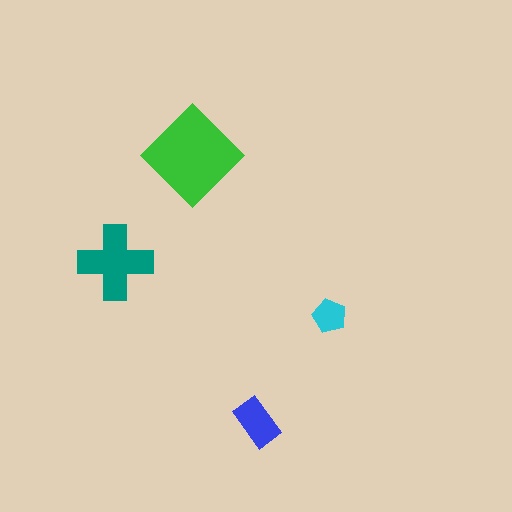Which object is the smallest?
The cyan pentagon.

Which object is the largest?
The green diamond.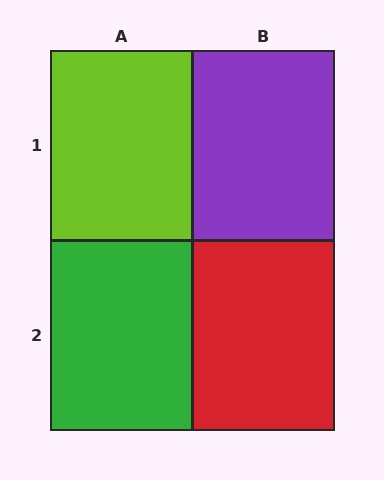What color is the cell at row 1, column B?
Purple.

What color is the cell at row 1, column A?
Lime.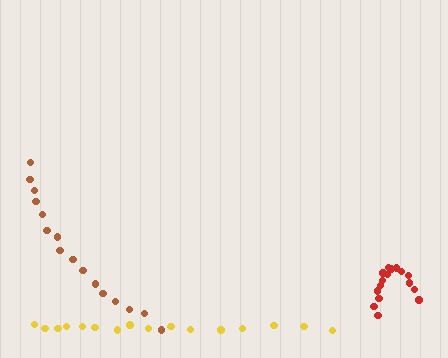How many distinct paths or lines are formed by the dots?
There are 3 distinct paths.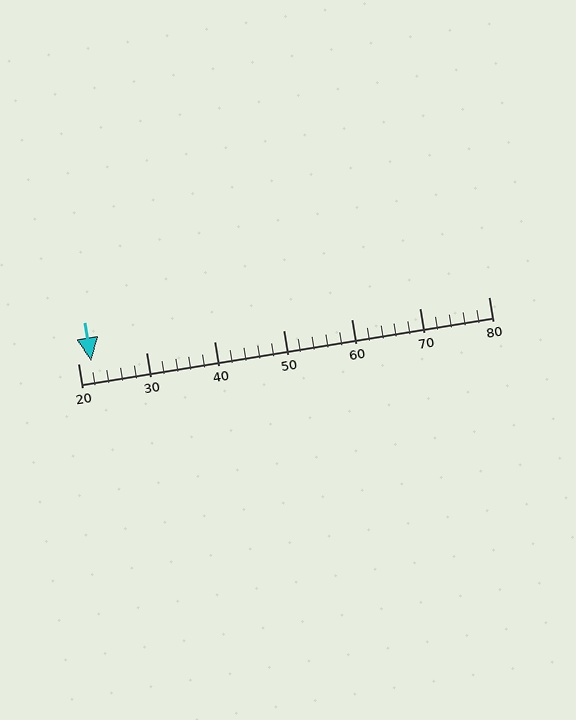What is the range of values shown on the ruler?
The ruler shows values from 20 to 80.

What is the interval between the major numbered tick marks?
The major tick marks are spaced 10 units apart.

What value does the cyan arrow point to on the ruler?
The cyan arrow points to approximately 22.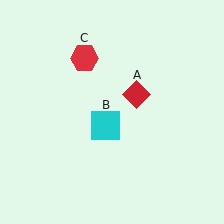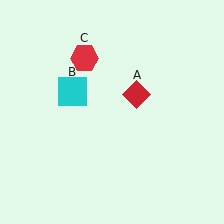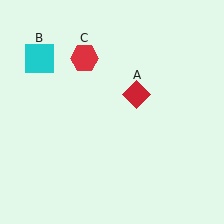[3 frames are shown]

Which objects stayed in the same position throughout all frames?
Red diamond (object A) and red hexagon (object C) remained stationary.